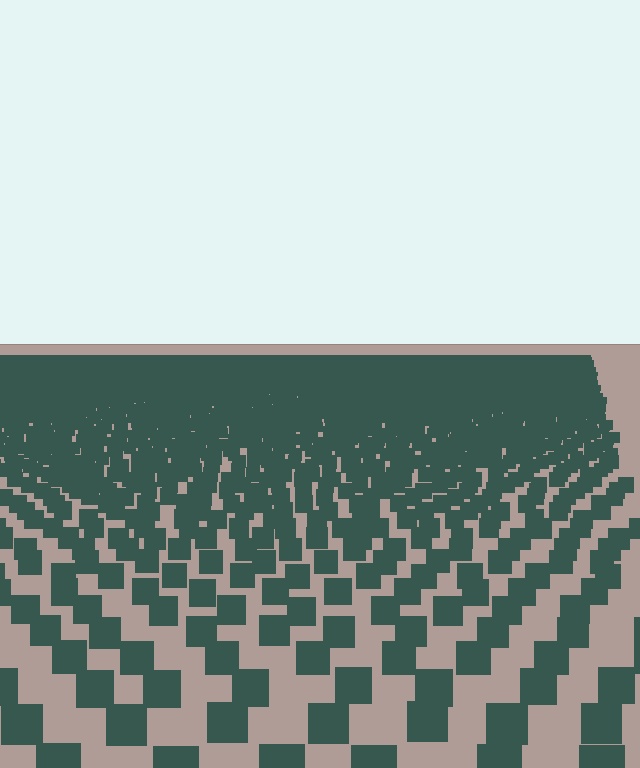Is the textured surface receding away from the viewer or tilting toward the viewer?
The surface is receding away from the viewer. Texture elements get smaller and denser toward the top.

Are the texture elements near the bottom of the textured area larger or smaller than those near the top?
Larger. Near the bottom, elements are closer to the viewer and appear at a bigger on-screen size.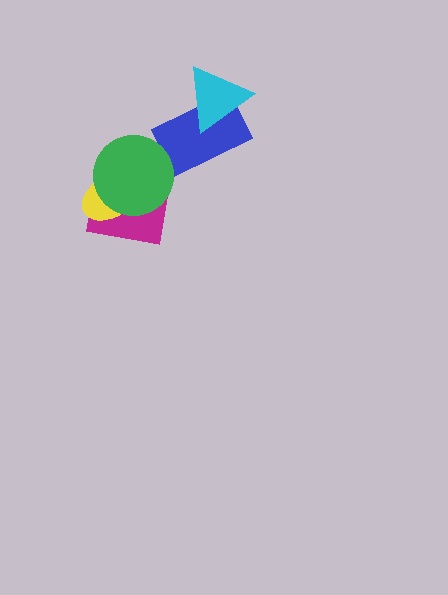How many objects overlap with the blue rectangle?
1 object overlaps with the blue rectangle.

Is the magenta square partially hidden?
Yes, it is partially covered by another shape.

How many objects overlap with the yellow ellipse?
2 objects overlap with the yellow ellipse.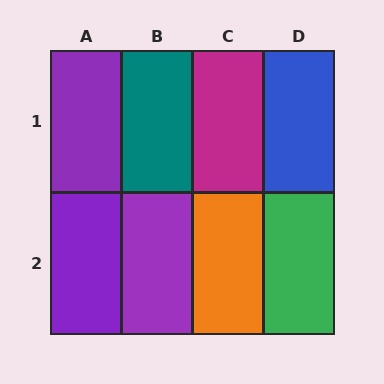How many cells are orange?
1 cell is orange.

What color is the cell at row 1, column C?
Magenta.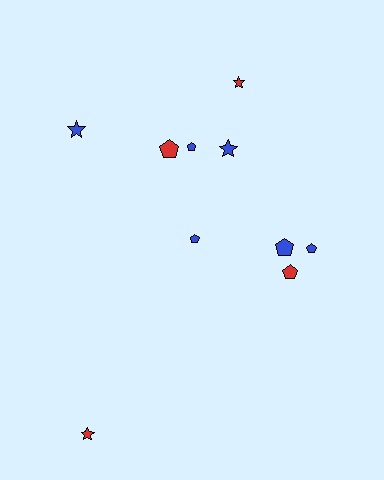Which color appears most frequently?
Blue, with 6 objects.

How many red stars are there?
There are 2 red stars.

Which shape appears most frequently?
Pentagon, with 6 objects.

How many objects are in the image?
There are 10 objects.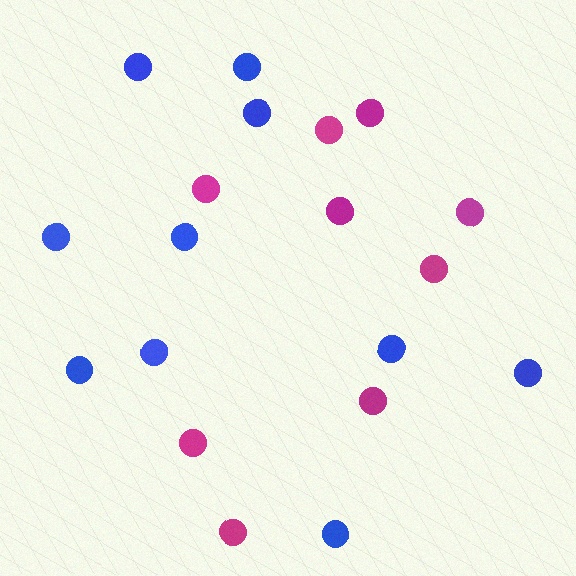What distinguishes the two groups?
There are 2 groups: one group of magenta circles (9) and one group of blue circles (10).